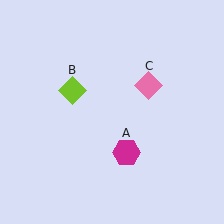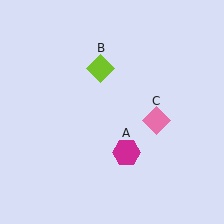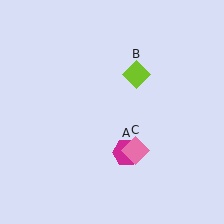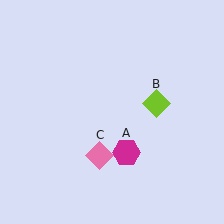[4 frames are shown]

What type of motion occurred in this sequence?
The lime diamond (object B), pink diamond (object C) rotated clockwise around the center of the scene.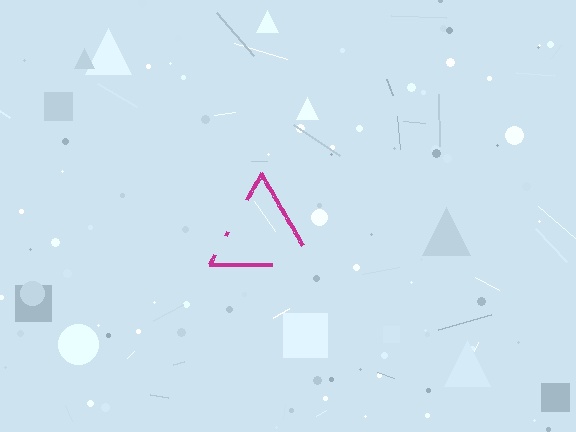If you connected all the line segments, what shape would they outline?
They would outline a triangle.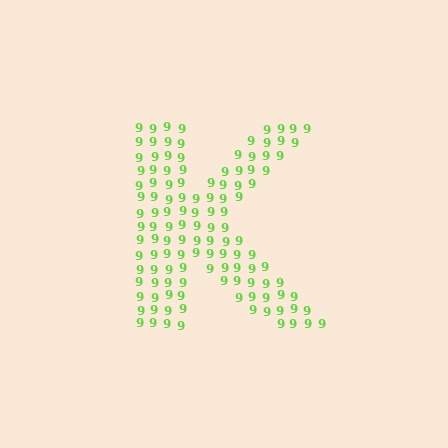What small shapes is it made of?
It is made of small digit 9's.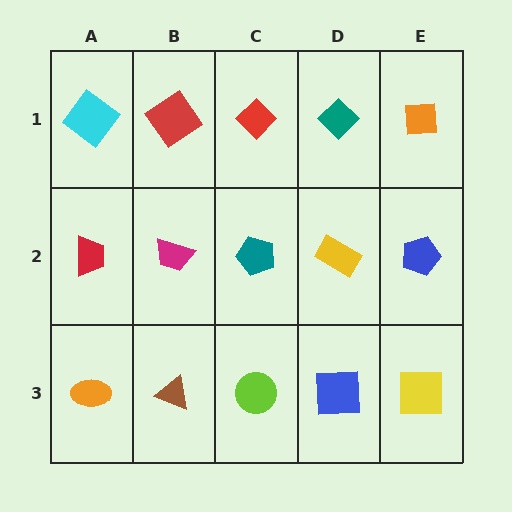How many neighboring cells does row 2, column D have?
4.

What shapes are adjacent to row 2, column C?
A red diamond (row 1, column C), a lime circle (row 3, column C), a magenta trapezoid (row 2, column B), a yellow rectangle (row 2, column D).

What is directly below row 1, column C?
A teal pentagon.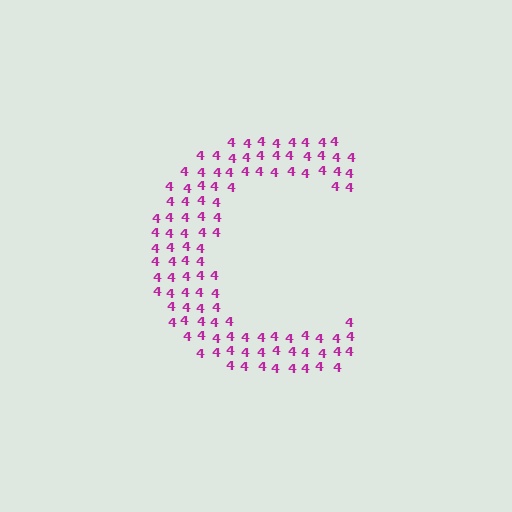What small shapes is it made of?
It is made of small digit 4's.